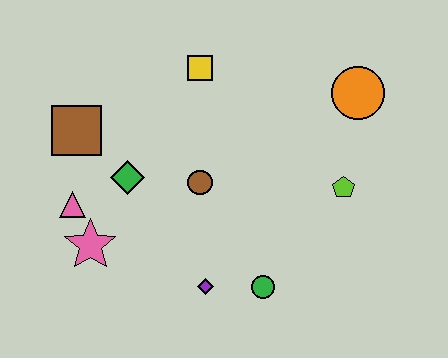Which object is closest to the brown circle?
The green diamond is closest to the brown circle.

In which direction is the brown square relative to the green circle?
The brown square is to the left of the green circle.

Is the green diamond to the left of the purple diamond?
Yes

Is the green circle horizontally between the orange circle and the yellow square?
Yes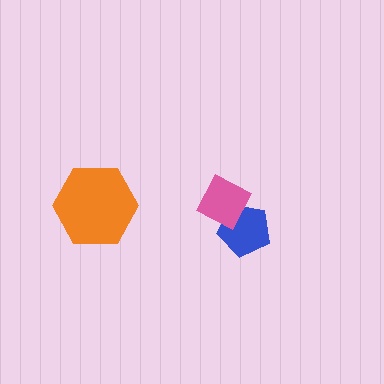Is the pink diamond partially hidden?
No, no other shape covers it.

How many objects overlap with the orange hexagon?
0 objects overlap with the orange hexagon.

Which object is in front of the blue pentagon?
The pink diamond is in front of the blue pentagon.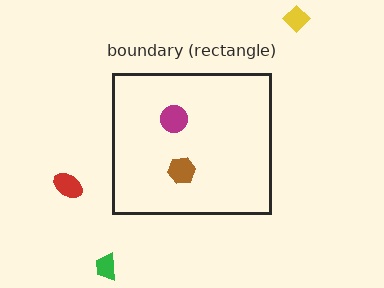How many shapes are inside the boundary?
2 inside, 3 outside.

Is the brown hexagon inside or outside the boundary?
Inside.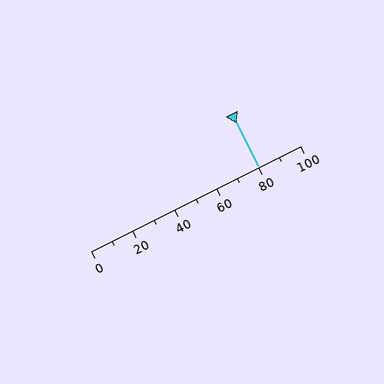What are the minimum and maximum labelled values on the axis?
The axis runs from 0 to 100.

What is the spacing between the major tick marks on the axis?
The major ticks are spaced 20 apart.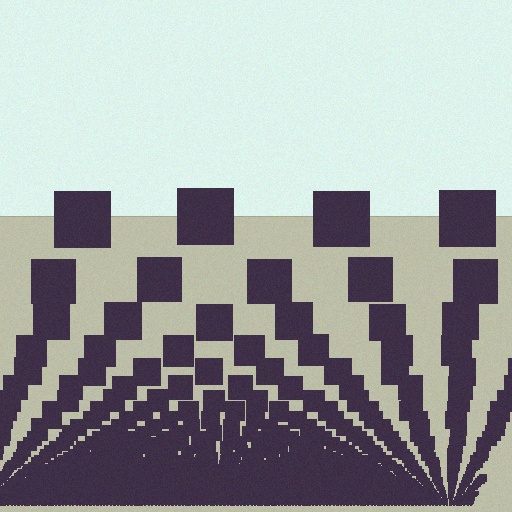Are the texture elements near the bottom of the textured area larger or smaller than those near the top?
Smaller. The gradient is inverted — elements near the bottom are smaller and denser.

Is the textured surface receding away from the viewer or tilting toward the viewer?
The surface appears to tilt toward the viewer. Texture elements get larger and sparser toward the top.